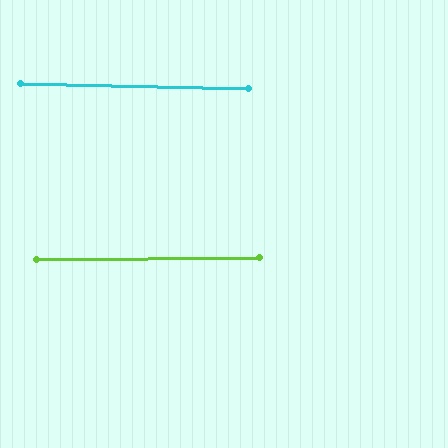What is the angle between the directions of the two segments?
Approximately 2 degrees.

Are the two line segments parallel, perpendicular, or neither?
Parallel — their directions differ by only 1.9°.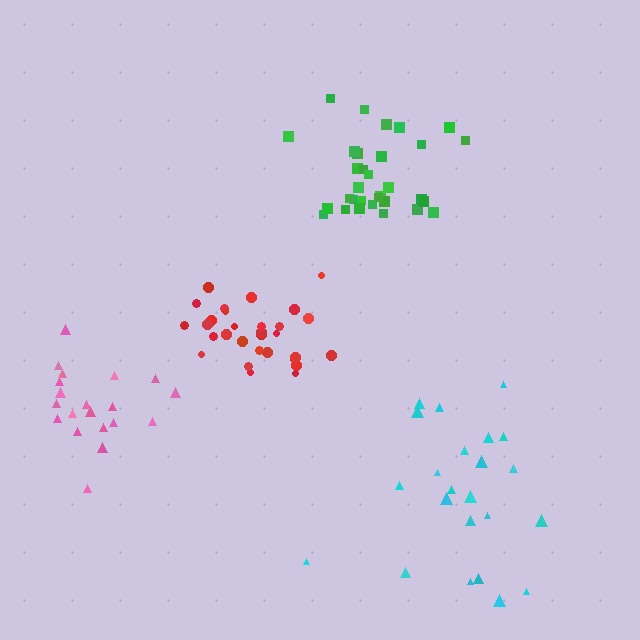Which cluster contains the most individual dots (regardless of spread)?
Green (33).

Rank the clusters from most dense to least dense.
green, red, pink, cyan.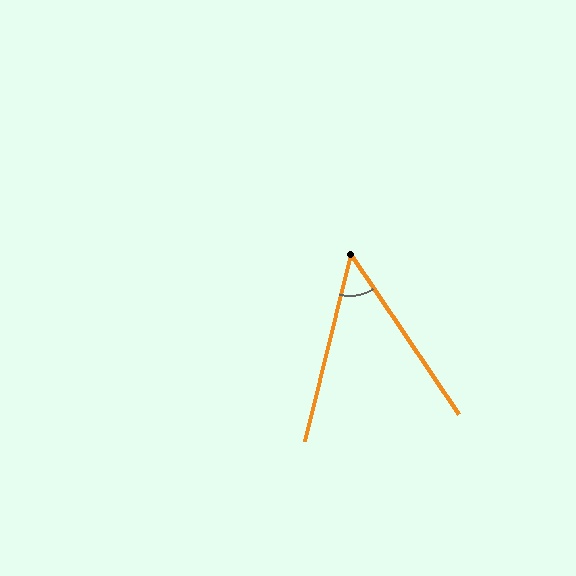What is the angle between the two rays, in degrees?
Approximately 48 degrees.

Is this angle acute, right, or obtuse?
It is acute.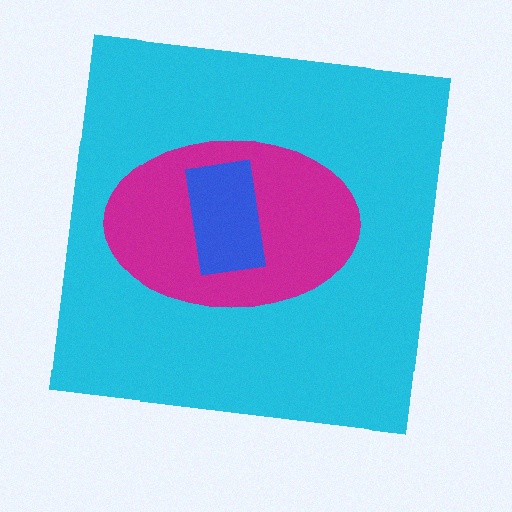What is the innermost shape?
The blue rectangle.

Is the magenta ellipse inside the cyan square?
Yes.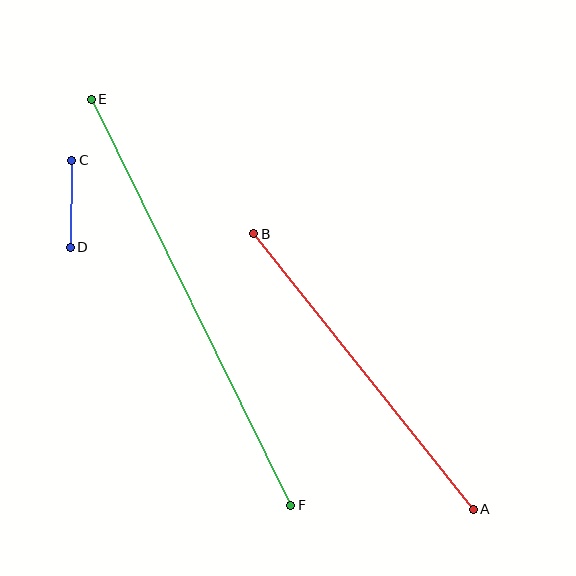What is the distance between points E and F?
The distance is approximately 452 pixels.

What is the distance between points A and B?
The distance is approximately 352 pixels.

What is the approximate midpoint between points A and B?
The midpoint is at approximately (364, 371) pixels.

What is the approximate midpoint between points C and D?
The midpoint is at approximately (71, 204) pixels.